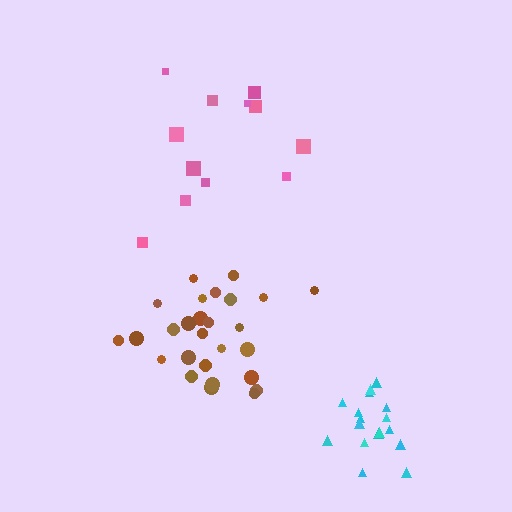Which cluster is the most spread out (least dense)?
Pink.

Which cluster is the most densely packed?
Cyan.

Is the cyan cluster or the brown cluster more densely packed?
Cyan.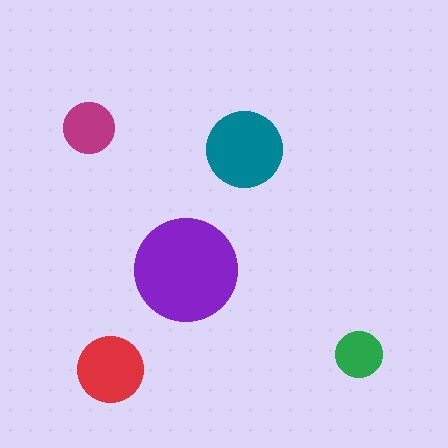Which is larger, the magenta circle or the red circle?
The red one.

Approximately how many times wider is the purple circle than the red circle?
About 1.5 times wider.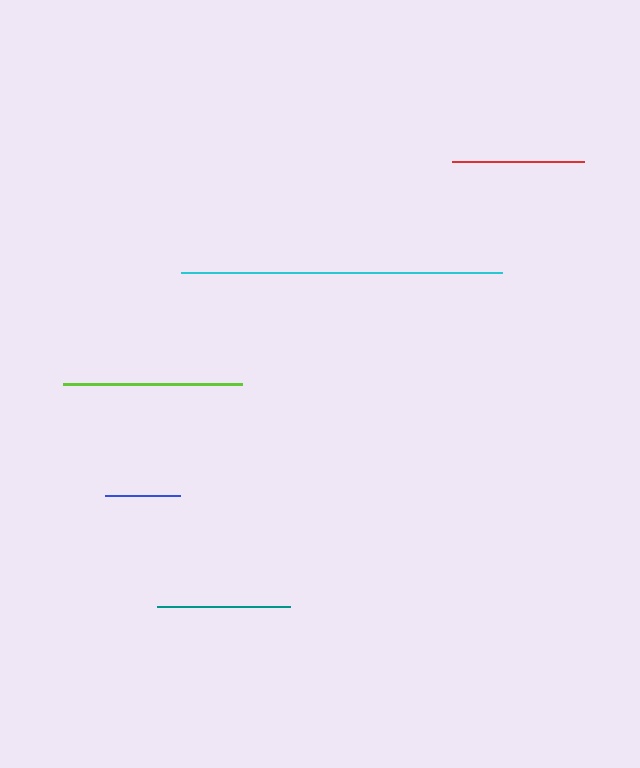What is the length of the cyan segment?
The cyan segment is approximately 321 pixels long.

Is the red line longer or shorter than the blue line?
The red line is longer than the blue line.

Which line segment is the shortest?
The blue line is the shortest at approximately 75 pixels.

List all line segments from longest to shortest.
From longest to shortest: cyan, lime, teal, red, blue.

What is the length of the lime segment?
The lime segment is approximately 179 pixels long.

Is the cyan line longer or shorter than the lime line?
The cyan line is longer than the lime line.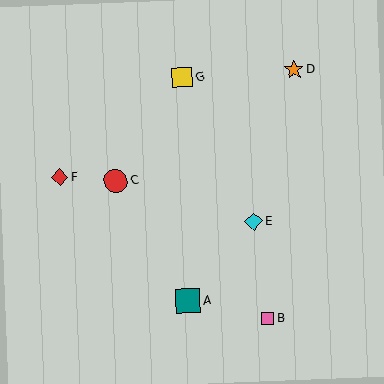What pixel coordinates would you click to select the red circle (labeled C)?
Click at (116, 181) to select the red circle C.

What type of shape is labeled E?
Shape E is a cyan diamond.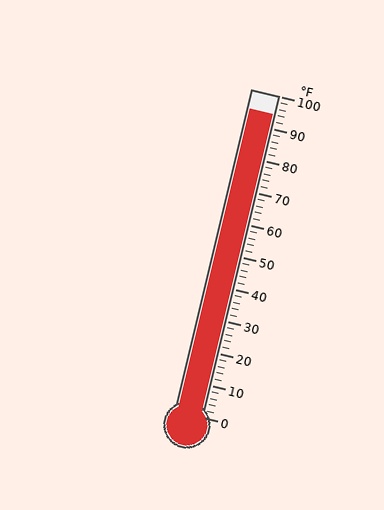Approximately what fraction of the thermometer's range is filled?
The thermometer is filled to approximately 95% of its range.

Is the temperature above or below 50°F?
The temperature is above 50°F.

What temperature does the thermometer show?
The thermometer shows approximately 94°F.